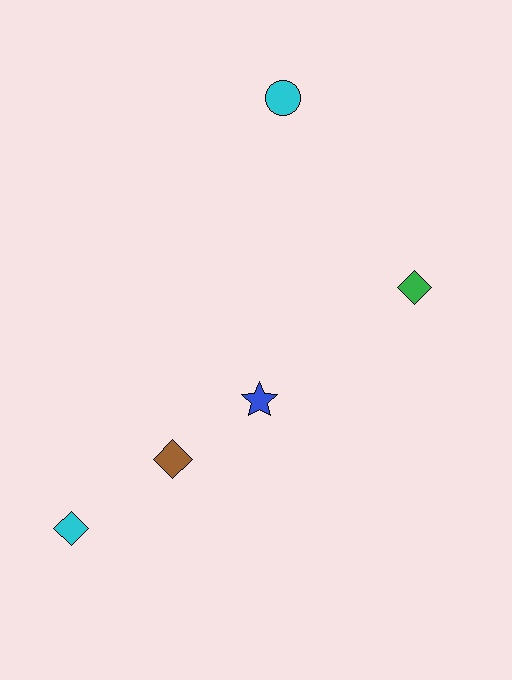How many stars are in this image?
There is 1 star.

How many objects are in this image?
There are 5 objects.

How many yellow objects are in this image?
There are no yellow objects.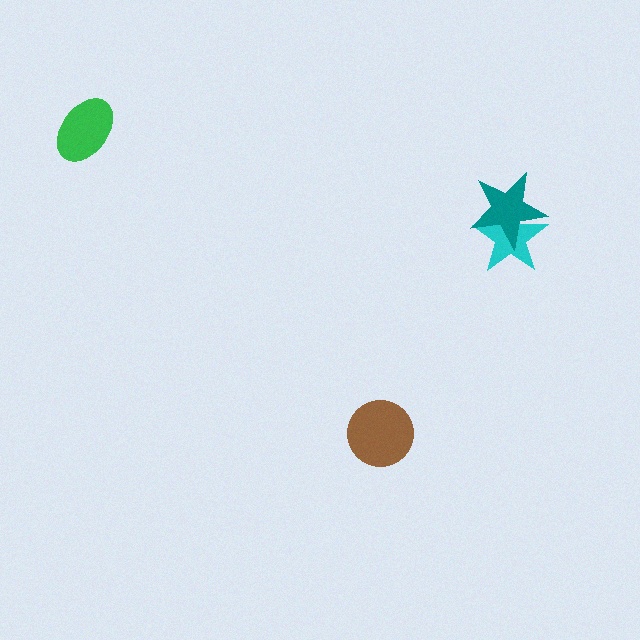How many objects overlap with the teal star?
1 object overlaps with the teal star.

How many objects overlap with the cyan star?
1 object overlaps with the cyan star.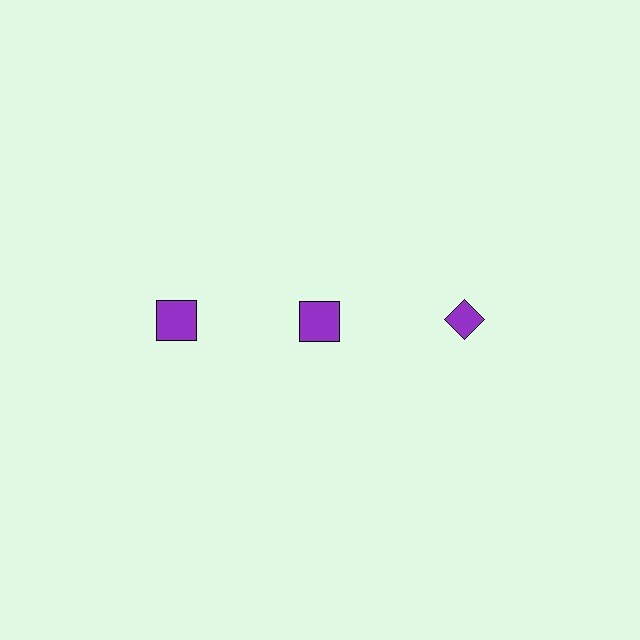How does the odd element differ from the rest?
It has a different shape: diamond instead of square.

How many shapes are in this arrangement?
There are 3 shapes arranged in a grid pattern.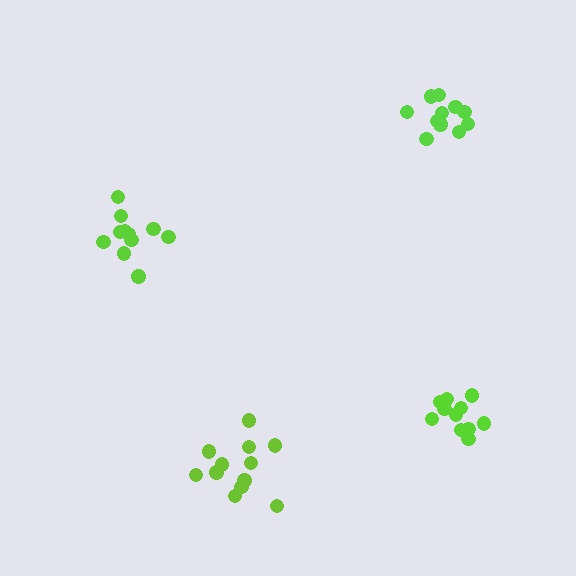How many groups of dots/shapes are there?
There are 4 groups.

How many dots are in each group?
Group 1: 11 dots, Group 2: 11 dots, Group 3: 11 dots, Group 4: 12 dots (45 total).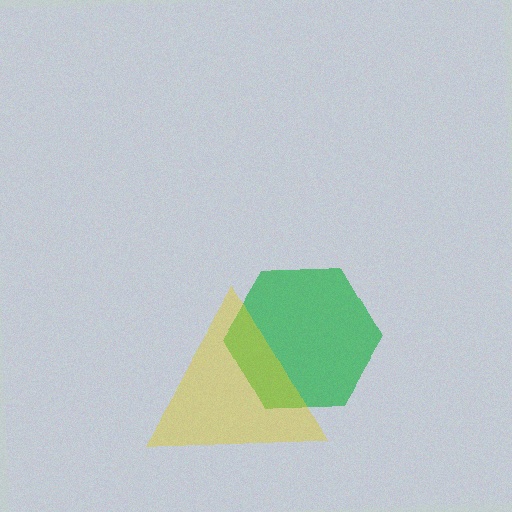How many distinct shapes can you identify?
There are 2 distinct shapes: a green hexagon, a yellow triangle.